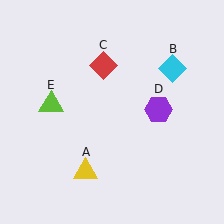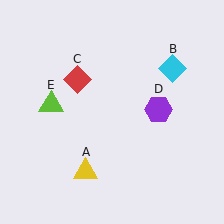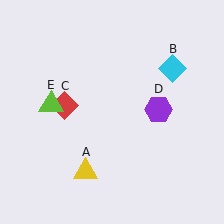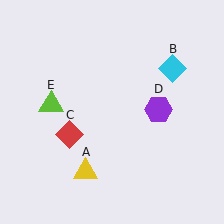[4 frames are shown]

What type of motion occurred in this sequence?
The red diamond (object C) rotated counterclockwise around the center of the scene.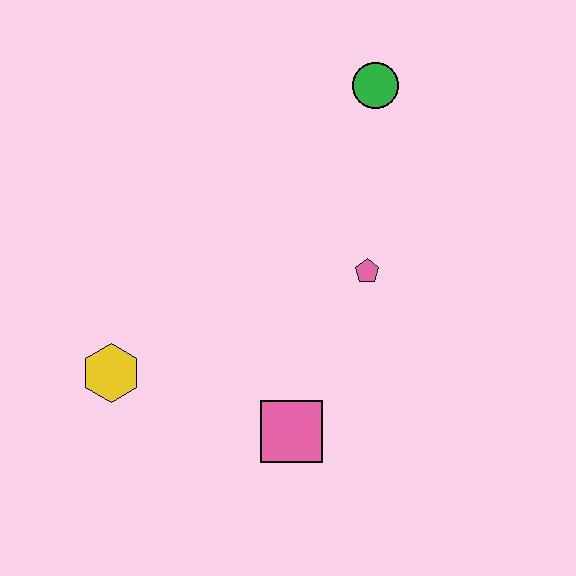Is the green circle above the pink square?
Yes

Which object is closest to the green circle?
The pink pentagon is closest to the green circle.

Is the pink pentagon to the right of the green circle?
No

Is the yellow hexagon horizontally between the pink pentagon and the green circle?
No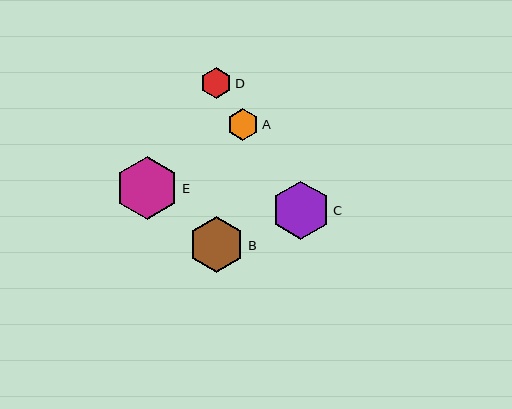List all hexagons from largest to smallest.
From largest to smallest: E, C, B, A, D.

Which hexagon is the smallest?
Hexagon D is the smallest with a size of approximately 32 pixels.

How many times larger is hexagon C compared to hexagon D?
Hexagon C is approximately 1.8 times the size of hexagon D.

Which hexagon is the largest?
Hexagon E is the largest with a size of approximately 63 pixels.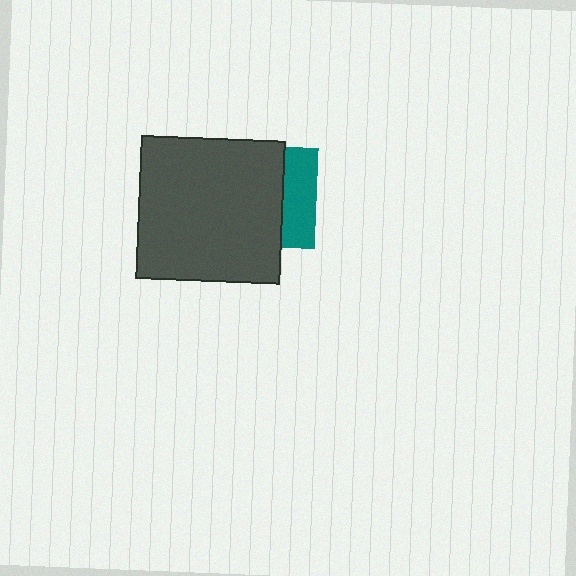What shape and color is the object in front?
The object in front is a dark gray square.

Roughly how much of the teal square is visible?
A small part of it is visible (roughly 33%).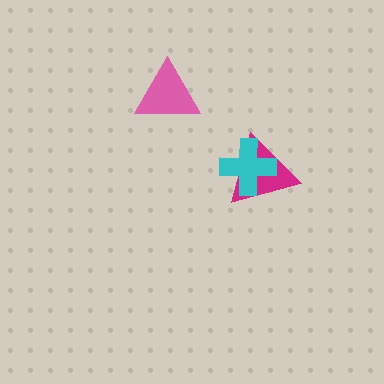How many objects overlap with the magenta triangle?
1 object overlaps with the magenta triangle.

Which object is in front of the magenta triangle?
The cyan cross is in front of the magenta triangle.